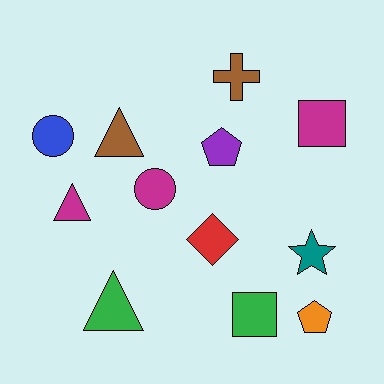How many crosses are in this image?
There is 1 cross.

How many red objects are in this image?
There is 1 red object.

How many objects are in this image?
There are 12 objects.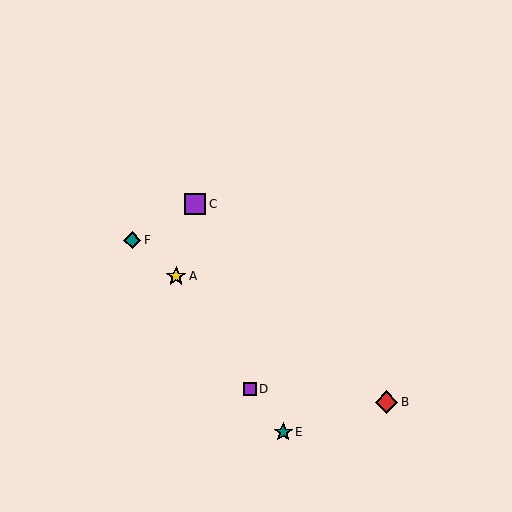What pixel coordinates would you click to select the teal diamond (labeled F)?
Click at (132, 240) to select the teal diamond F.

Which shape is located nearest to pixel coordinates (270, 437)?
The teal star (labeled E) at (283, 432) is nearest to that location.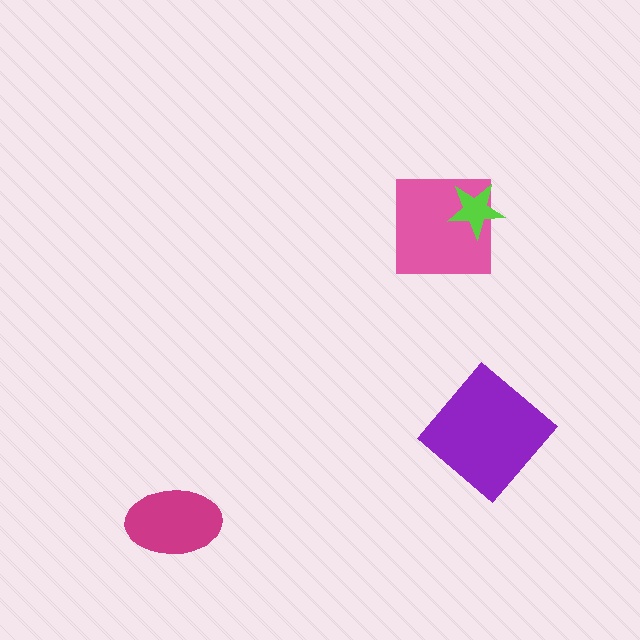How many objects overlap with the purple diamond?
0 objects overlap with the purple diamond.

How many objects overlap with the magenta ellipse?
0 objects overlap with the magenta ellipse.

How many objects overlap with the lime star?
1 object overlaps with the lime star.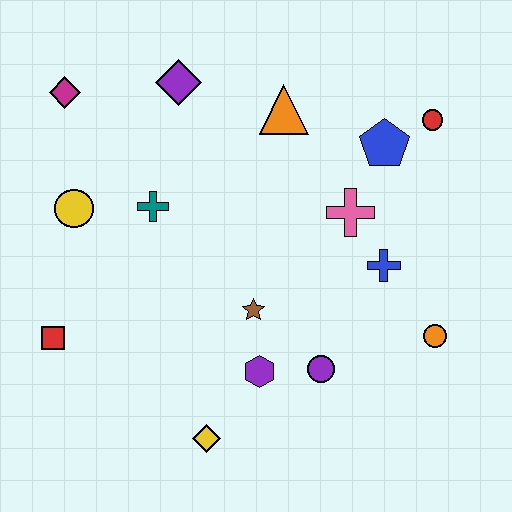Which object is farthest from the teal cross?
The orange circle is farthest from the teal cross.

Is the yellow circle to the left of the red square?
No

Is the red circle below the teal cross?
No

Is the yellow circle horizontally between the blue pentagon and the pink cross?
No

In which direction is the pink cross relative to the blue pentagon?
The pink cross is below the blue pentagon.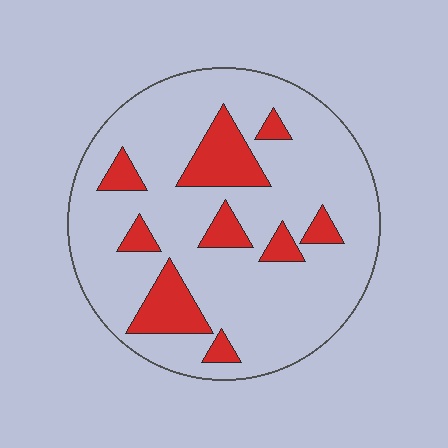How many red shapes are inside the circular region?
9.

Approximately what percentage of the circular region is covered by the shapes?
Approximately 20%.